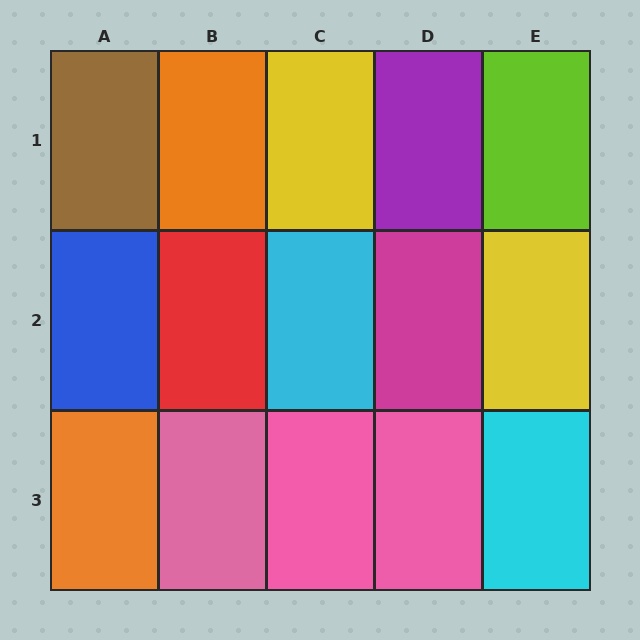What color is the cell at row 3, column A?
Orange.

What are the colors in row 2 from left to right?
Blue, red, cyan, magenta, yellow.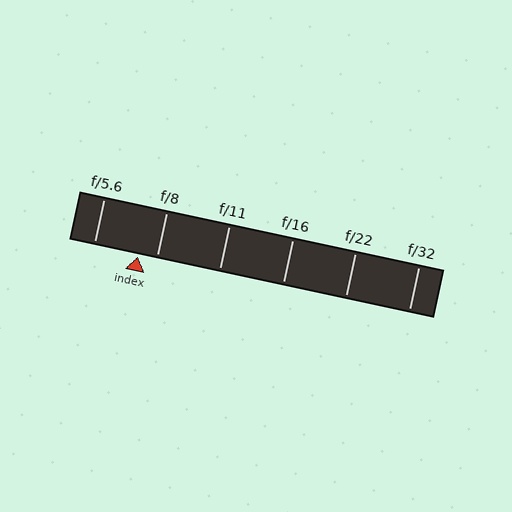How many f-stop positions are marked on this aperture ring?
There are 6 f-stop positions marked.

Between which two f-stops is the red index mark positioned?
The index mark is between f/5.6 and f/8.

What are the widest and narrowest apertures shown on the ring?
The widest aperture shown is f/5.6 and the narrowest is f/32.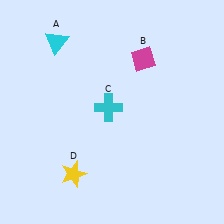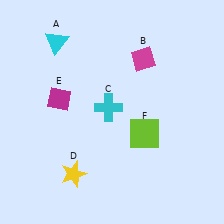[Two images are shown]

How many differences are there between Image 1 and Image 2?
There are 2 differences between the two images.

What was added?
A magenta diamond (E), a lime square (F) were added in Image 2.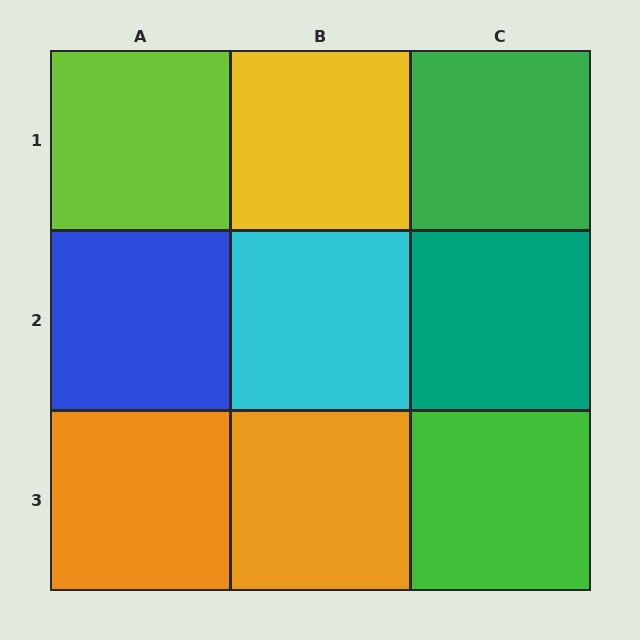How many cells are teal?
1 cell is teal.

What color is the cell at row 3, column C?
Green.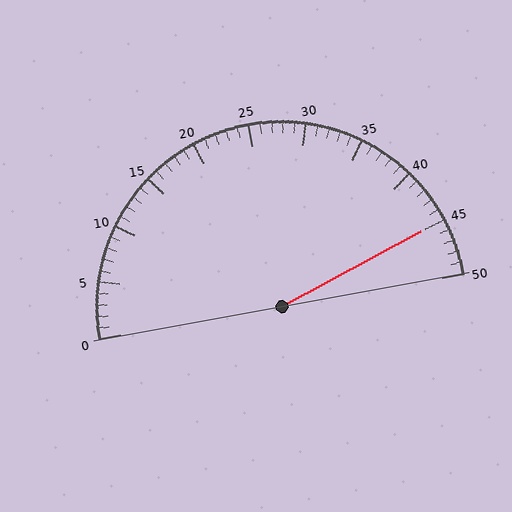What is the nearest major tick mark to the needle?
The nearest major tick mark is 45.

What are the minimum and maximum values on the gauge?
The gauge ranges from 0 to 50.